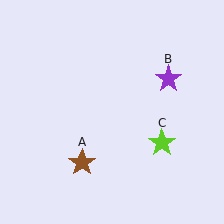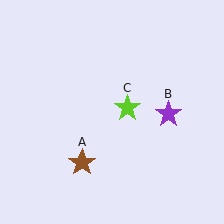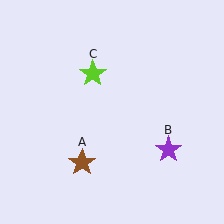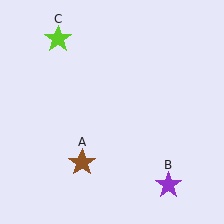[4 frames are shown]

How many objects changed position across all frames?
2 objects changed position: purple star (object B), lime star (object C).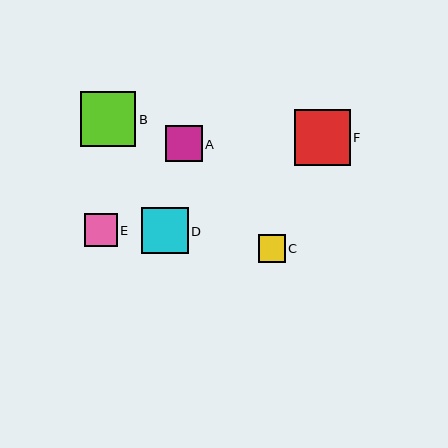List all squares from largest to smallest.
From largest to smallest: F, B, D, A, E, C.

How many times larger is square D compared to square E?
Square D is approximately 1.4 times the size of square E.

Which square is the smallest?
Square C is the smallest with a size of approximately 27 pixels.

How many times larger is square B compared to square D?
Square B is approximately 1.2 times the size of square D.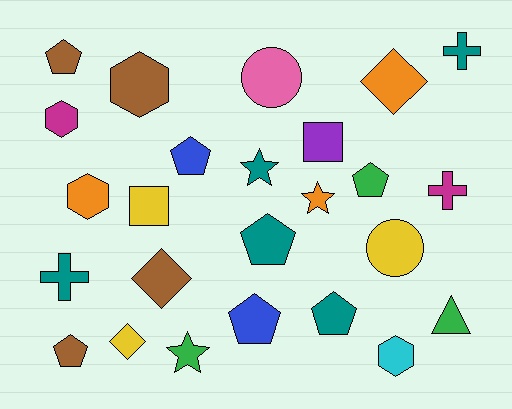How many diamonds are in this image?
There are 3 diamonds.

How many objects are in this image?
There are 25 objects.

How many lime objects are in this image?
There are no lime objects.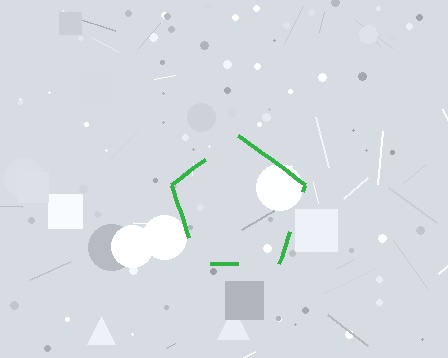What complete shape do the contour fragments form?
The contour fragments form a pentagon.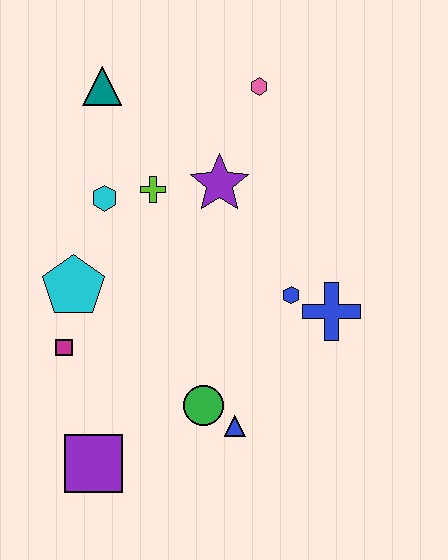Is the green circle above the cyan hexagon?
No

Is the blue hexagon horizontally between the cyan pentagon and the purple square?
No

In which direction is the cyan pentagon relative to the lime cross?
The cyan pentagon is below the lime cross.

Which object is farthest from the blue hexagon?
The teal triangle is farthest from the blue hexagon.